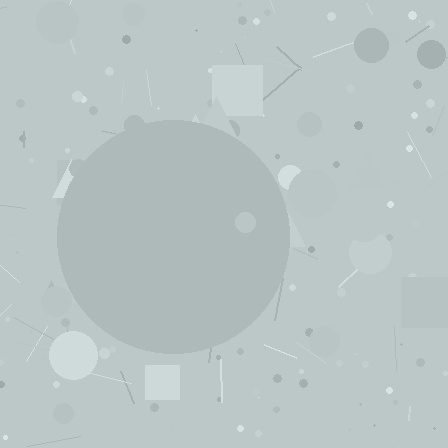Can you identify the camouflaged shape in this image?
The camouflaged shape is a circle.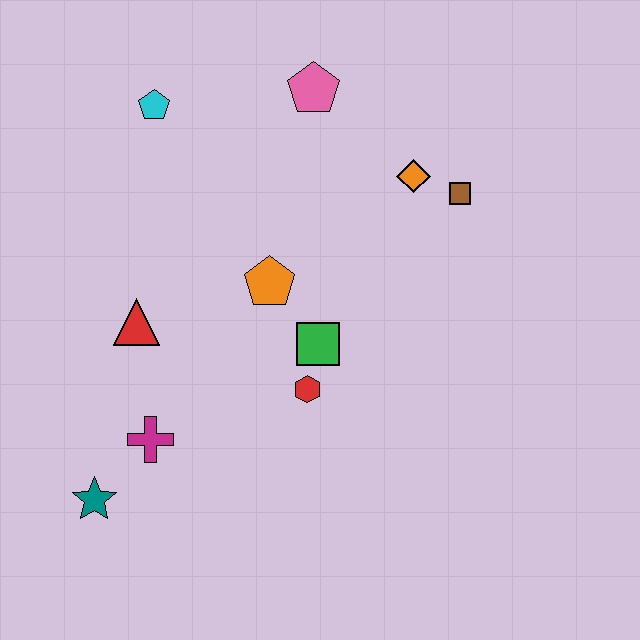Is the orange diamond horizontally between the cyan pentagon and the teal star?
No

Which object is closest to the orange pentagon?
The green square is closest to the orange pentagon.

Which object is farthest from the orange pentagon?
The teal star is farthest from the orange pentagon.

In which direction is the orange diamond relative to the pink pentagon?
The orange diamond is to the right of the pink pentagon.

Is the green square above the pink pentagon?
No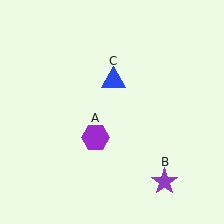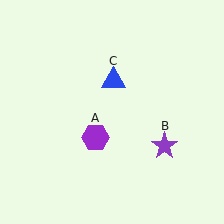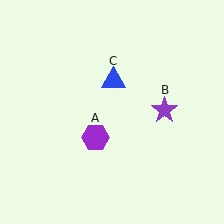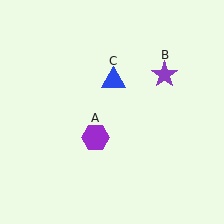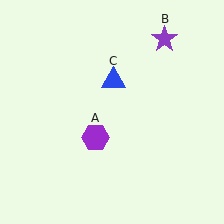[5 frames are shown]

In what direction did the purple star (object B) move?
The purple star (object B) moved up.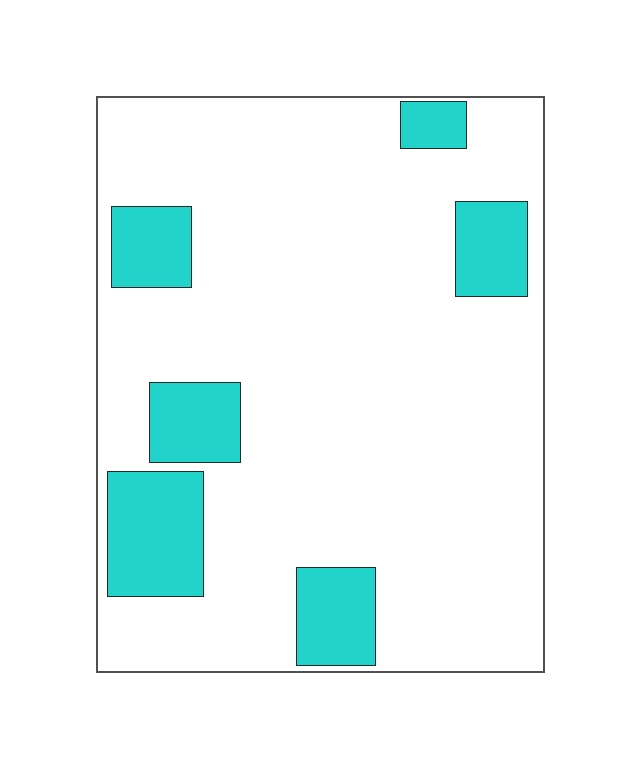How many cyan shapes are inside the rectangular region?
6.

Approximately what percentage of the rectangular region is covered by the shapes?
Approximately 15%.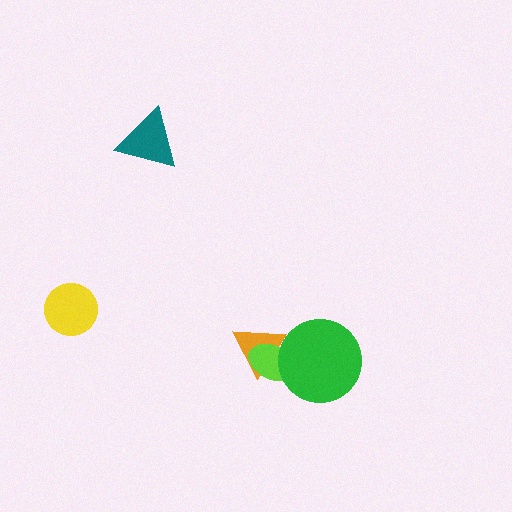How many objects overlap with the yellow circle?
0 objects overlap with the yellow circle.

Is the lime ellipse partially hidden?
Yes, it is partially covered by another shape.